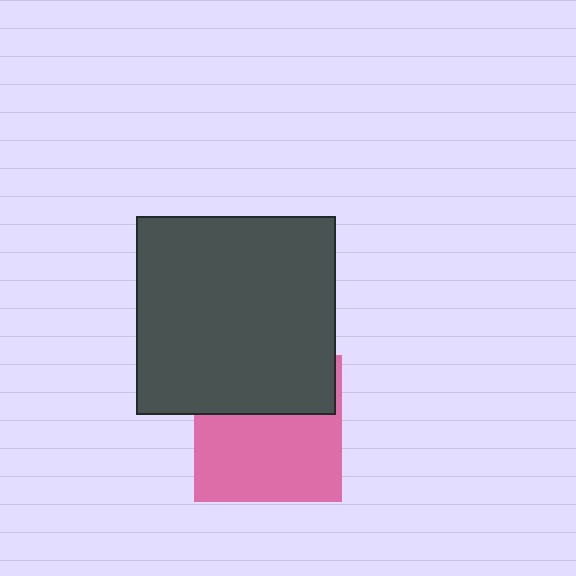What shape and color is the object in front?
The object in front is a dark gray square.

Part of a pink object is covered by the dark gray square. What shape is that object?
It is a square.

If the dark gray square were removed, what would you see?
You would see the complete pink square.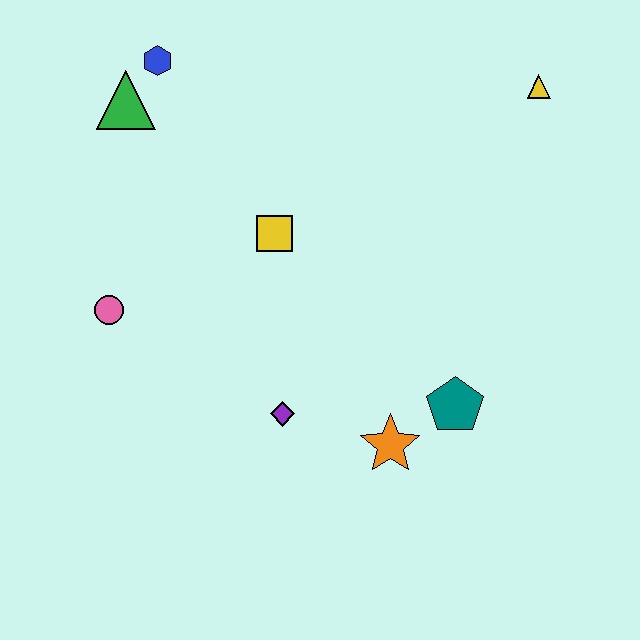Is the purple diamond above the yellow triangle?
No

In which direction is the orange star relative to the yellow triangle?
The orange star is below the yellow triangle.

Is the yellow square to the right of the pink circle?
Yes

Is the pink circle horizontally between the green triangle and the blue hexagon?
No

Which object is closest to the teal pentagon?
The orange star is closest to the teal pentagon.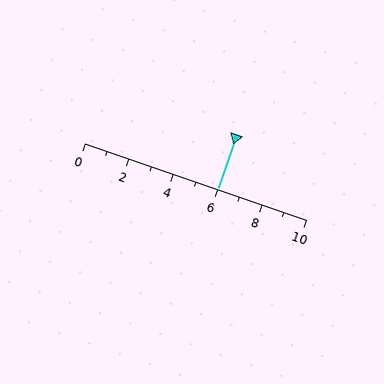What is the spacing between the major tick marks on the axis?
The major ticks are spaced 2 apart.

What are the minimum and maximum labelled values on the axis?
The axis runs from 0 to 10.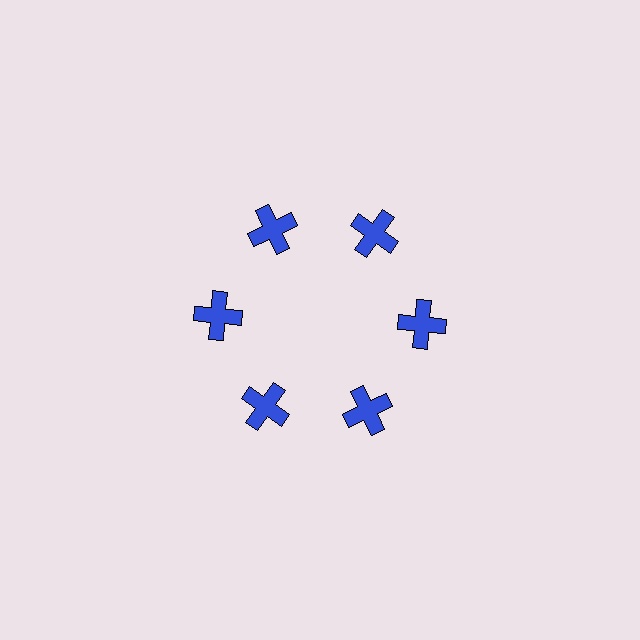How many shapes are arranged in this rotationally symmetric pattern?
There are 6 shapes, arranged in 6 groups of 1.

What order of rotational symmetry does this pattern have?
This pattern has 6-fold rotational symmetry.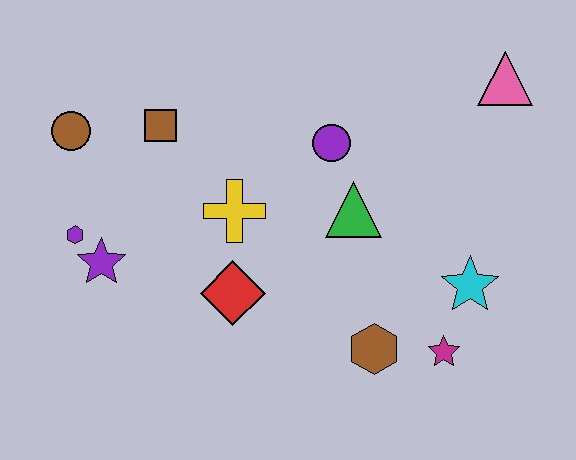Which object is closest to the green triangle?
The purple circle is closest to the green triangle.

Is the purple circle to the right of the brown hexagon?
No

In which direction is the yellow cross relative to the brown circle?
The yellow cross is to the right of the brown circle.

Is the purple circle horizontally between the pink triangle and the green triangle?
No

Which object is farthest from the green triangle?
The brown circle is farthest from the green triangle.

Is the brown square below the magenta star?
No